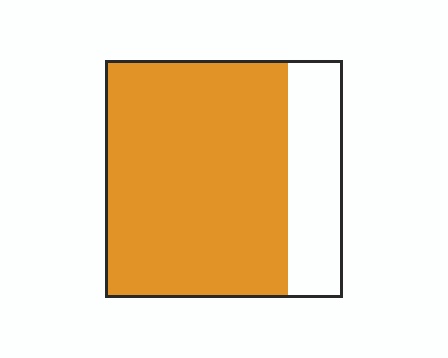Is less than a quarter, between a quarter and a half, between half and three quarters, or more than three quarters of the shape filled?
More than three quarters.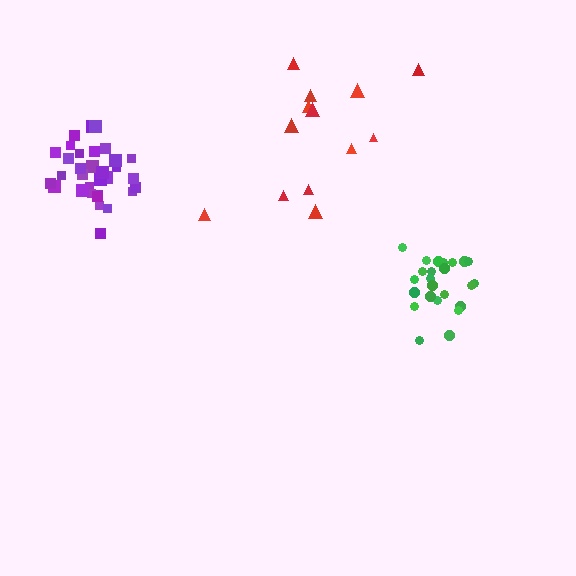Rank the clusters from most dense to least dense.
purple, green, red.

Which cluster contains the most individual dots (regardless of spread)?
Purple (32).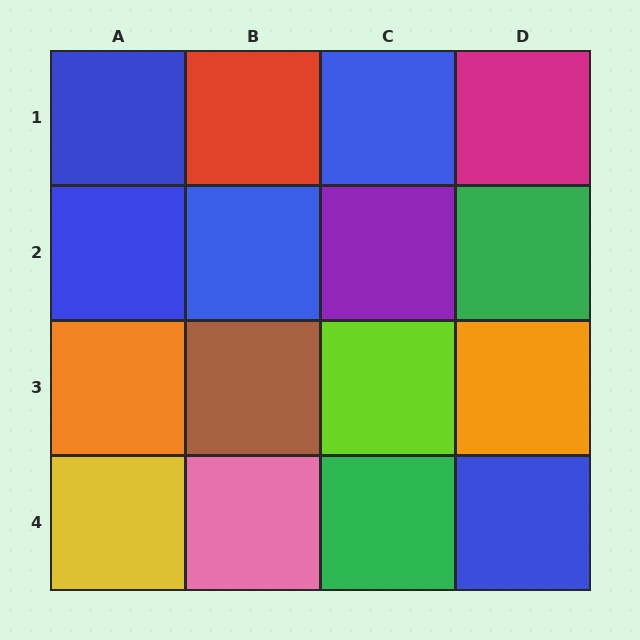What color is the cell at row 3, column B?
Brown.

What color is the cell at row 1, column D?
Magenta.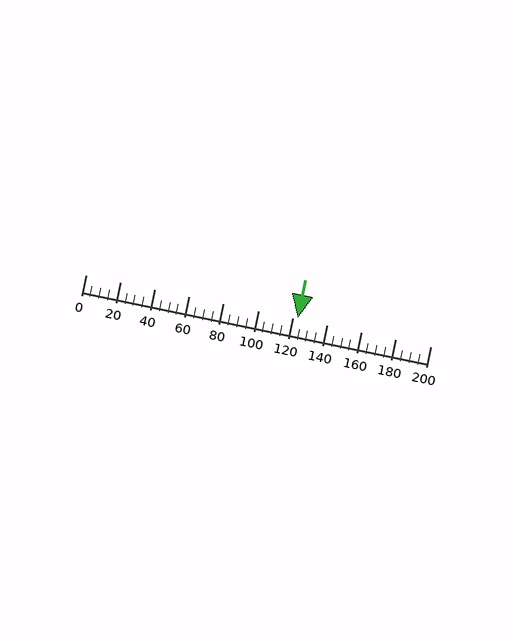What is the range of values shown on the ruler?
The ruler shows values from 0 to 200.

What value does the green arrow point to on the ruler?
The green arrow points to approximately 123.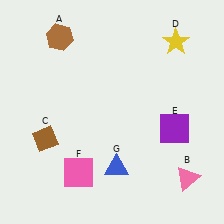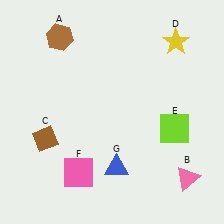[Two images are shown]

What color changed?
The square (E) changed from purple in Image 1 to lime in Image 2.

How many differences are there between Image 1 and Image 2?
There is 1 difference between the two images.